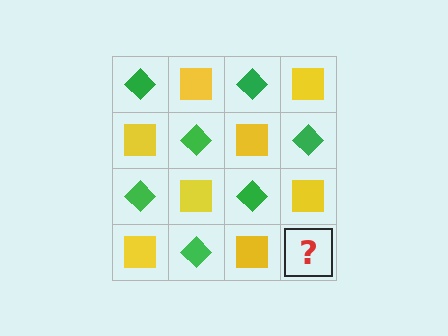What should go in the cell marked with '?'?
The missing cell should contain a green diamond.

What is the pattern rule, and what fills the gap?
The rule is that it alternates green diamond and yellow square in a checkerboard pattern. The gap should be filled with a green diamond.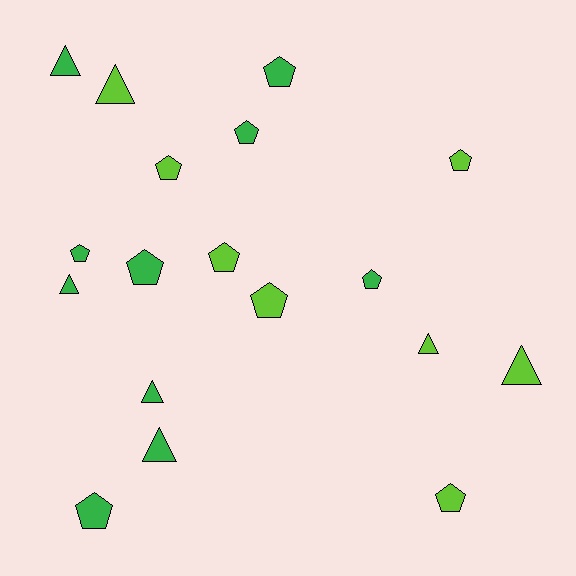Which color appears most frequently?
Green, with 10 objects.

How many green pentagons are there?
There are 6 green pentagons.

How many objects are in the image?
There are 18 objects.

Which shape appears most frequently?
Pentagon, with 11 objects.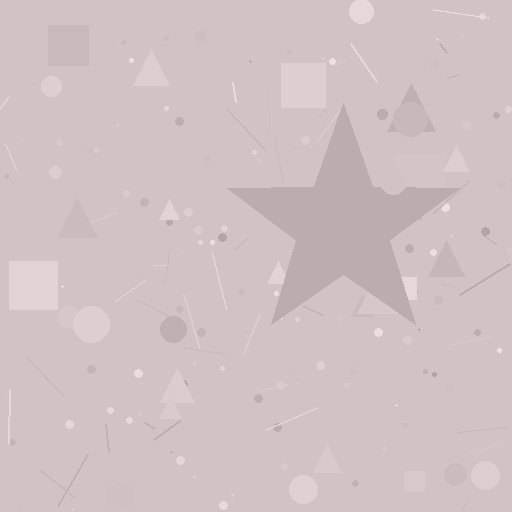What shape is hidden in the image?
A star is hidden in the image.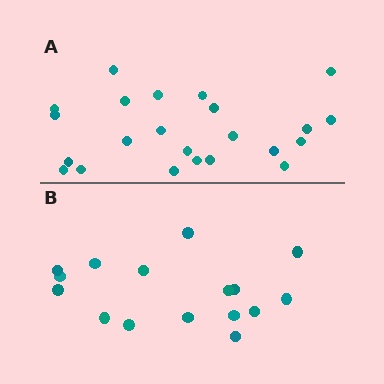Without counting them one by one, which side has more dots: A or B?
Region A (the top region) has more dots.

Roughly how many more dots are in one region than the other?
Region A has roughly 8 or so more dots than region B.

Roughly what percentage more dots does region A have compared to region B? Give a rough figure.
About 45% more.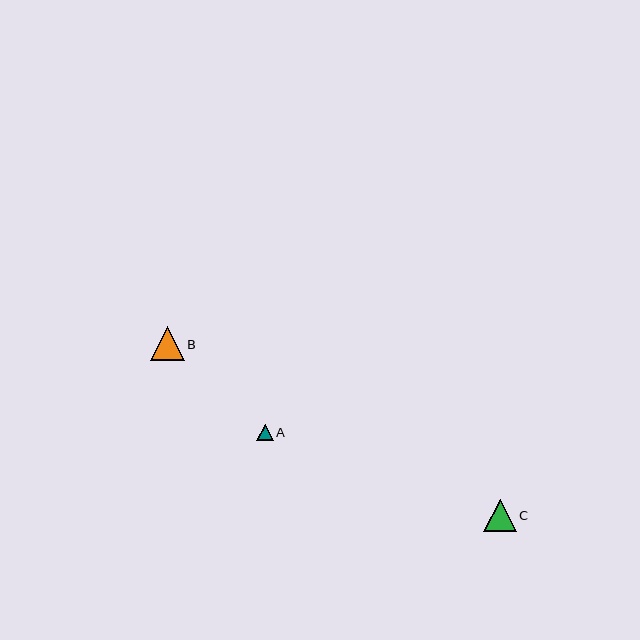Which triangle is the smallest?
Triangle A is the smallest with a size of approximately 17 pixels.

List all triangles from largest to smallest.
From largest to smallest: B, C, A.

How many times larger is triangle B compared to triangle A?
Triangle B is approximately 2.1 times the size of triangle A.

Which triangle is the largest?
Triangle B is the largest with a size of approximately 34 pixels.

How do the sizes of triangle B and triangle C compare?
Triangle B and triangle C are approximately the same size.